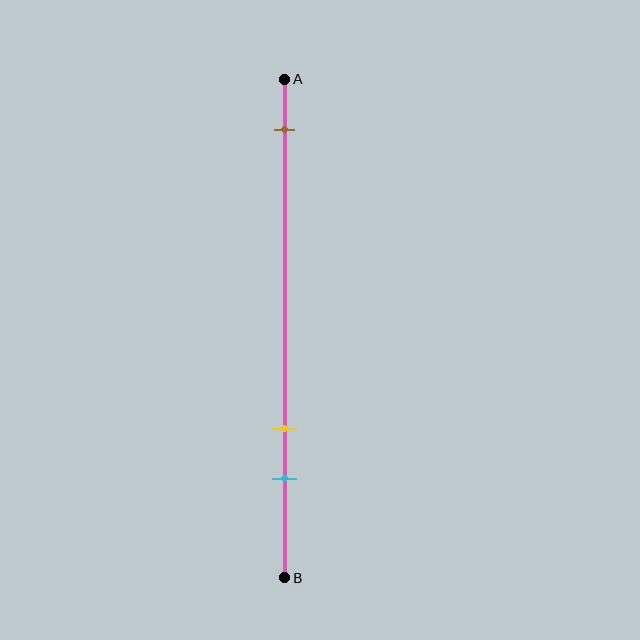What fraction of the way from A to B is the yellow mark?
The yellow mark is approximately 70% (0.7) of the way from A to B.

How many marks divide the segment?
There are 3 marks dividing the segment.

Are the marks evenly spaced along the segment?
No, the marks are not evenly spaced.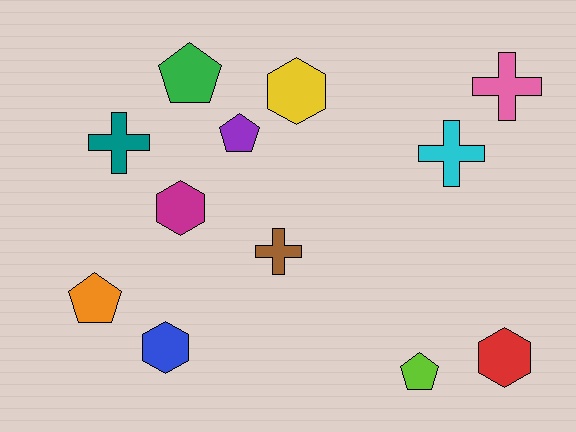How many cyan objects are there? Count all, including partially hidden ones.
There is 1 cyan object.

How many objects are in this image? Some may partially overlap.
There are 12 objects.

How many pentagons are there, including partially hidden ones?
There are 4 pentagons.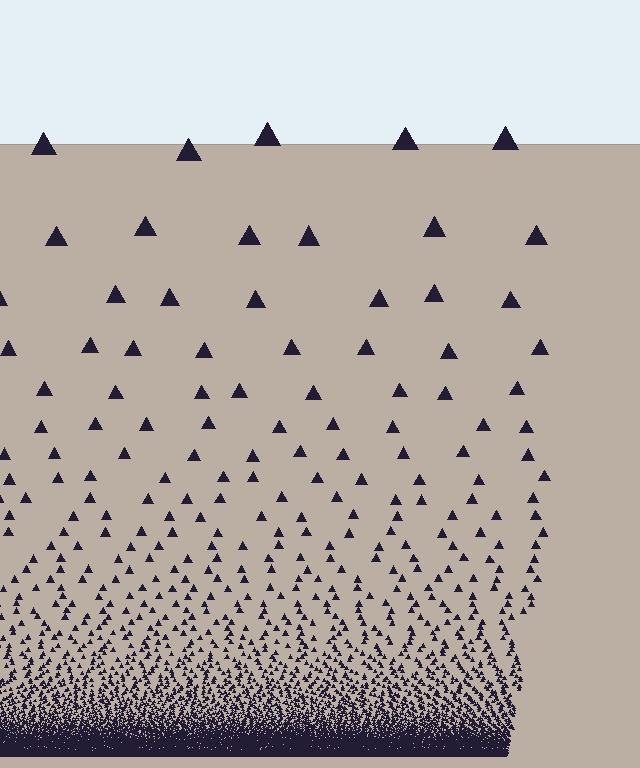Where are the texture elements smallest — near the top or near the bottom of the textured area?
Near the bottom.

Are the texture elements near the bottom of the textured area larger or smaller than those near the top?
Smaller. The gradient is inverted — elements near the bottom are smaller and denser.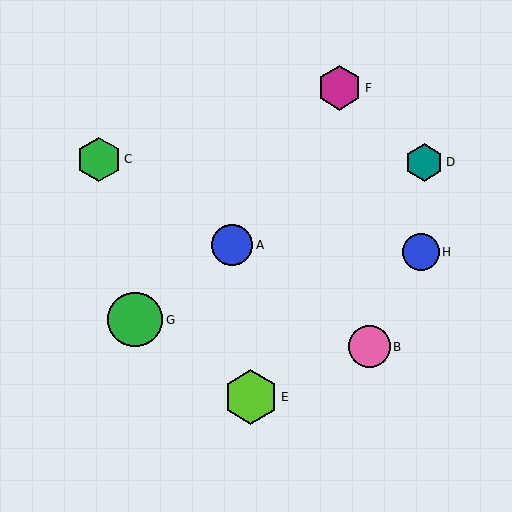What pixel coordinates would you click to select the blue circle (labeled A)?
Click at (232, 245) to select the blue circle A.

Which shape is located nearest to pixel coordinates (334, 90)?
The magenta hexagon (labeled F) at (339, 88) is nearest to that location.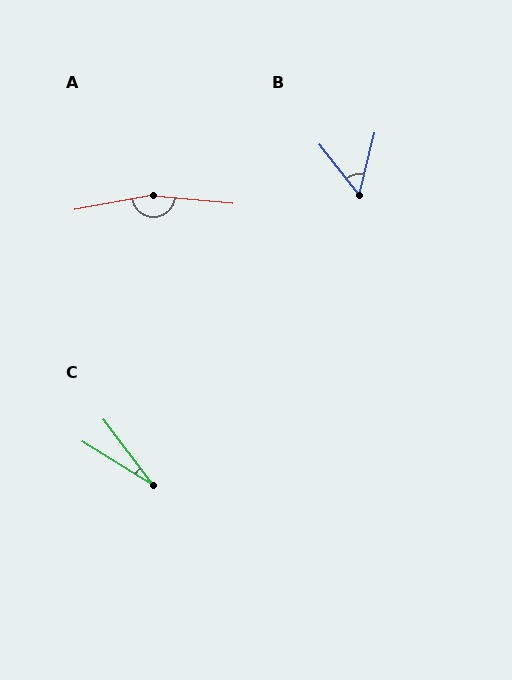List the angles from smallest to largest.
C (21°), B (53°), A (164°).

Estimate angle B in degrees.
Approximately 53 degrees.